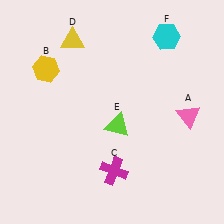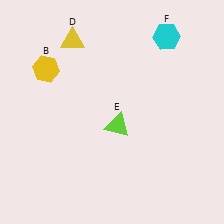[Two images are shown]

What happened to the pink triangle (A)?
The pink triangle (A) was removed in Image 2. It was in the bottom-right area of Image 1.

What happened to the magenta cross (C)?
The magenta cross (C) was removed in Image 2. It was in the bottom-right area of Image 1.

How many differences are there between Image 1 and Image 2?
There are 2 differences between the two images.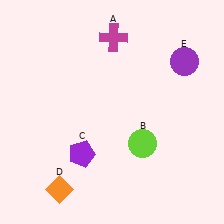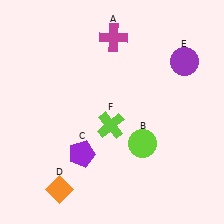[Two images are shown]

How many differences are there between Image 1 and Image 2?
There is 1 difference between the two images.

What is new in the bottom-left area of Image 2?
A lime cross (F) was added in the bottom-left area of Image 2.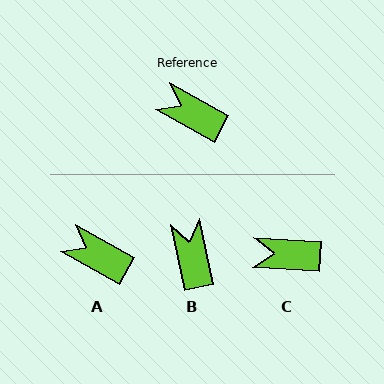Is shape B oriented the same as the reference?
No, it is off by about 49 degrees.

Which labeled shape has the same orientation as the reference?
A.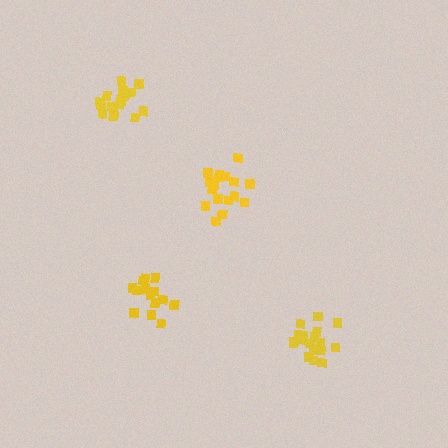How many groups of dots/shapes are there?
There are 4 groups.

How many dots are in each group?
Group 1: 14 dots, Group 2: 18 dots, Group 3: 17 dots, Group 4: 17 dots (66 total).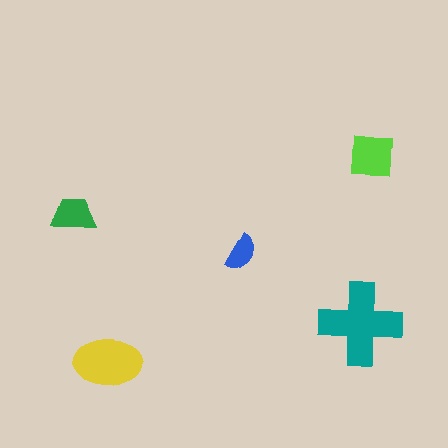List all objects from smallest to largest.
The blue semicircle, the green trapezoid, the lime square, the yellow ellipse, the teal cross.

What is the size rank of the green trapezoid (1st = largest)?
4th.